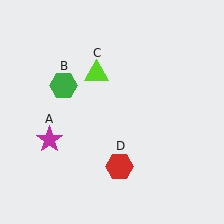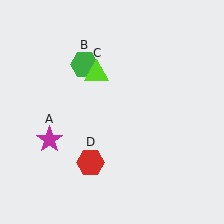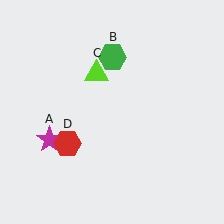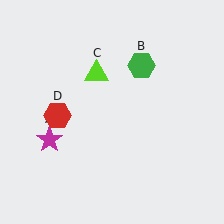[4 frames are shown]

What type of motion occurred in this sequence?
The green hexagon (object B), red hexagon (object D) rotated clockwise around the center of the scene.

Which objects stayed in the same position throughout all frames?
Magenta star (object A) and lime triangle (object C) remained stationary.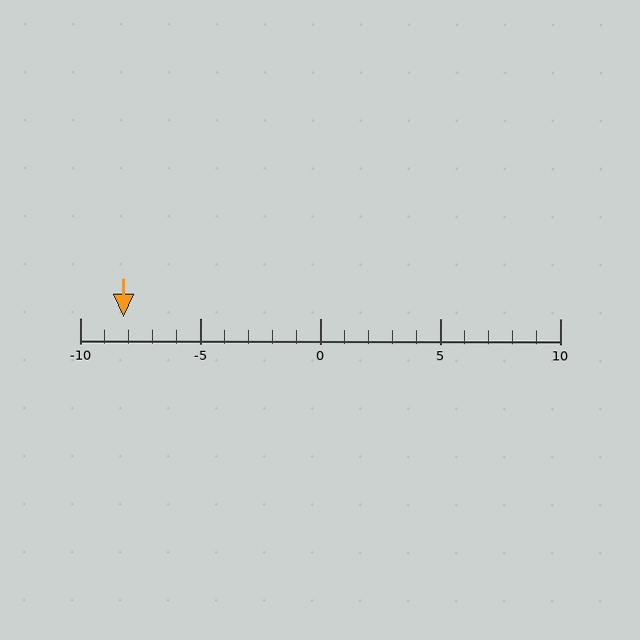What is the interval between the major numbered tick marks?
The major tick marks are spaced 5 units apart.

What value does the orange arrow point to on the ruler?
The orange arrow points to approximately -8.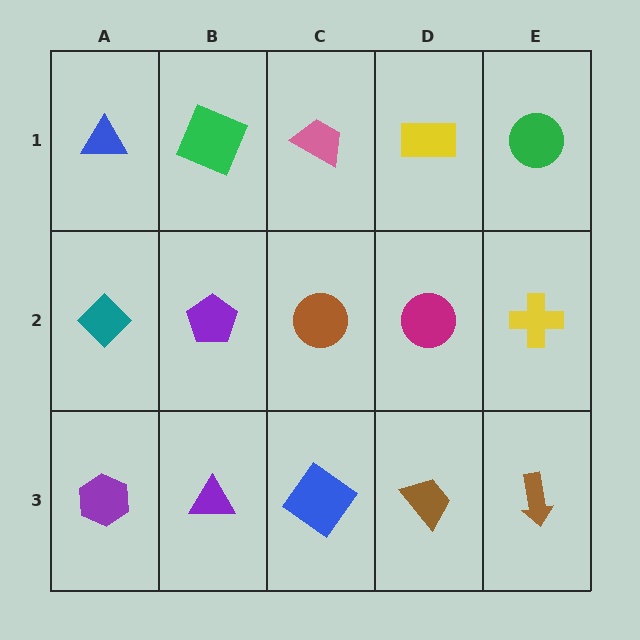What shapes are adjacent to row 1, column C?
A brown circle (row 2, column C), a green square (row 1, column B), a yellow rectangle (row 1, column D).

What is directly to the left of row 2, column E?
A magenta circle.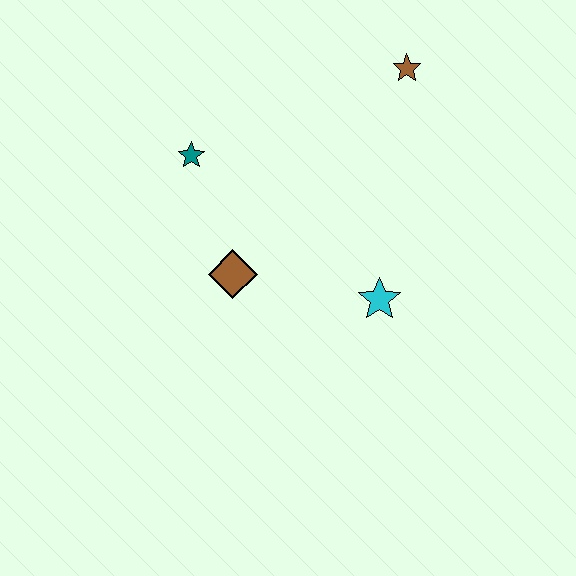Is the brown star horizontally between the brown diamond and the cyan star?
No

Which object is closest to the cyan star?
The brown diamond is closest to the cyan star.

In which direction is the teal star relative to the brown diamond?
The teal star is above the brown diamond.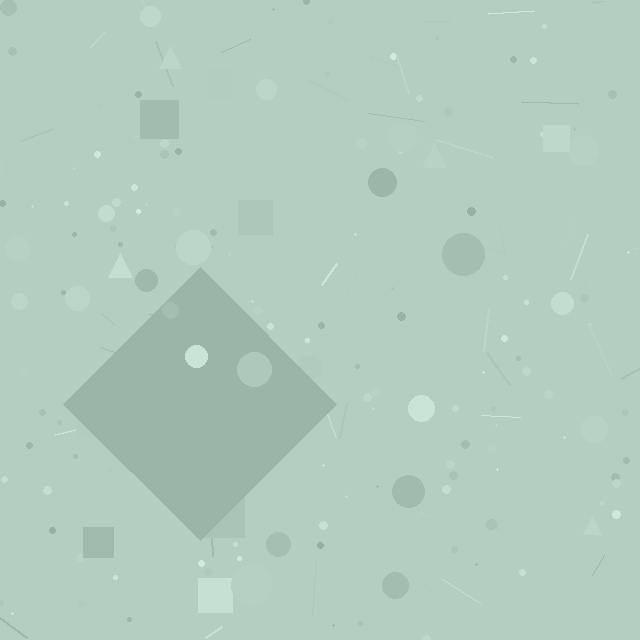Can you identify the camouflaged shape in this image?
The camouflaged shape is a diamond.